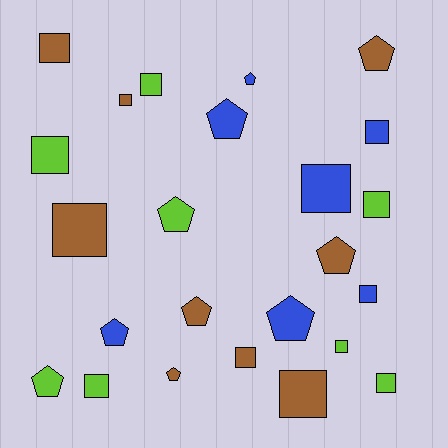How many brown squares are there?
There are 5 brown squares.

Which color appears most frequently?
Brown, with 9 objects.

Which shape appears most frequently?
Square, with 14 objects.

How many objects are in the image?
There are 24 objects.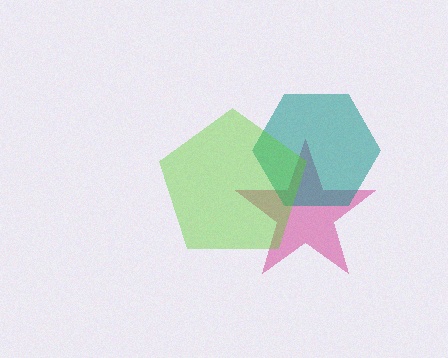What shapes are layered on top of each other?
The layered shapes are: a magenta star, a teal hexagon, a lime pentagon.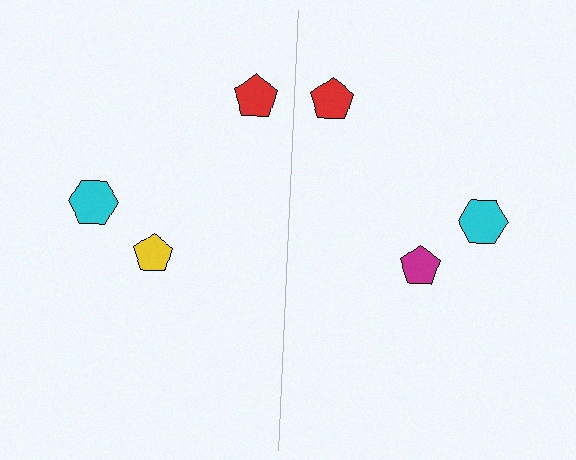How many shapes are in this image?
There are 6 shapes in this image.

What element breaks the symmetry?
The magenta pentagon on the right side breaks the symmetry — its mirror counterpart is yellow.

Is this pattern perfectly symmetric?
No, the pattern is not perfectly symmetric. The magenta pentagon on the right side breaks the symmetry — its mirror counterpart is yellow.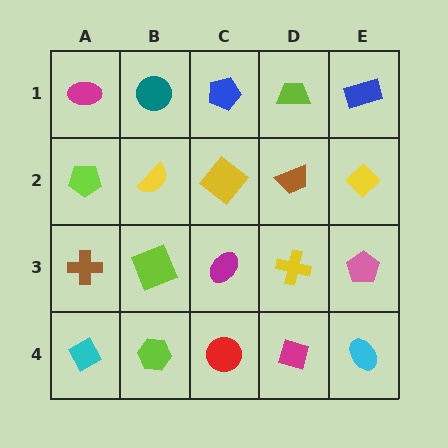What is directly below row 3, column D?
A magenta diamond.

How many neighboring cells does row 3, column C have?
4.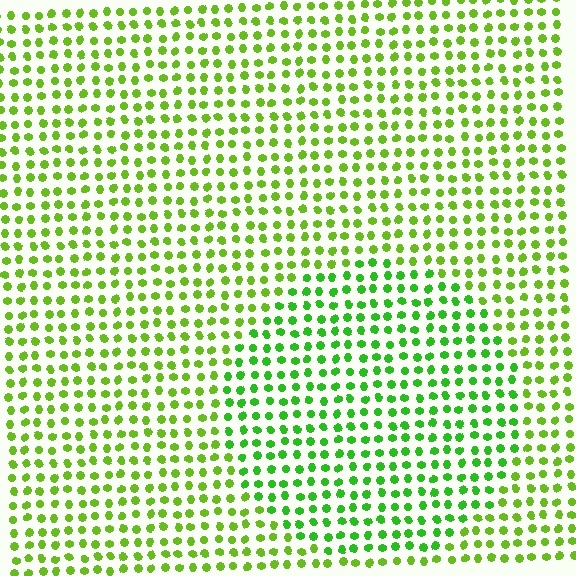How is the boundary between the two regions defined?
The boundary is defined purely by a slight shift in hue (about 25 degrees). Spacing, size, and orientation are identical on both sides.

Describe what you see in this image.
The image is filled with small lime elements in a uniform arrangement. A circle-shaped region is visible where the elements are tinted to a slightly different hue, forming a subtle color boundary.